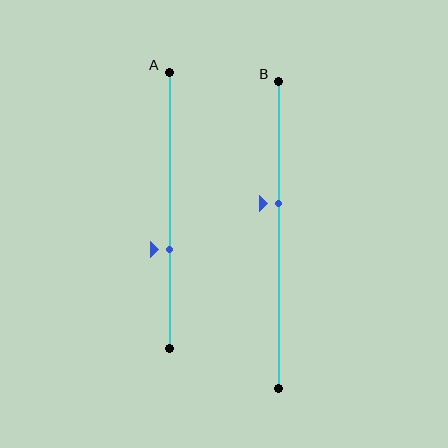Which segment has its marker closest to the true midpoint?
Segment B has its marker closest to the true midpoint.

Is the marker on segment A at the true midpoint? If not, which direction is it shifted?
No, the marker on segment A is shifted downward by about 14% of the segment length.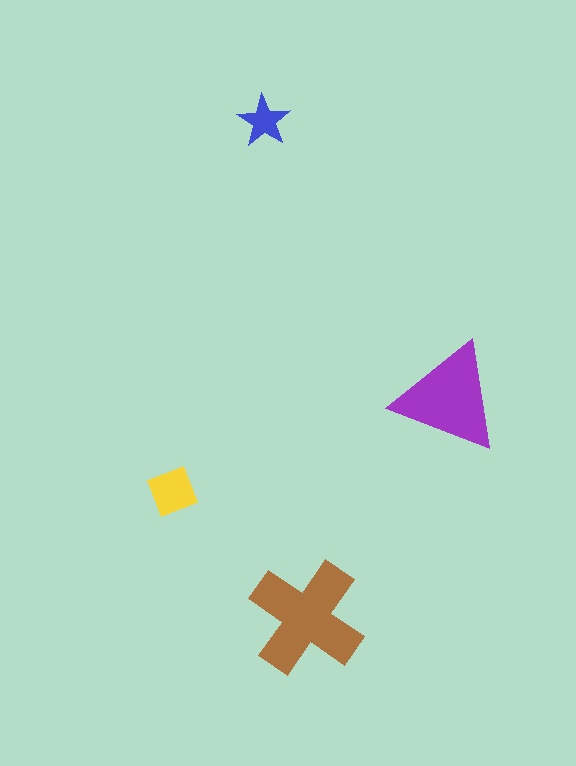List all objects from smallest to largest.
The blue star, the yellow square, the purple triangle, the brown cross.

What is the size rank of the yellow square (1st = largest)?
3rd.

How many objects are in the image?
There are 4 objects in the image.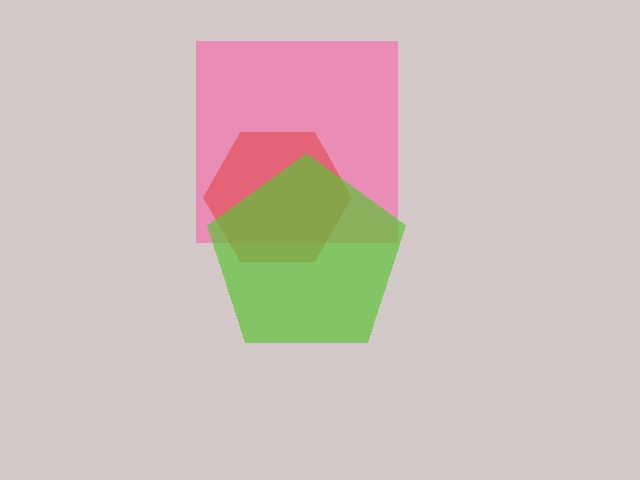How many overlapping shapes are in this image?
There are 3 overlapping shapes in the image.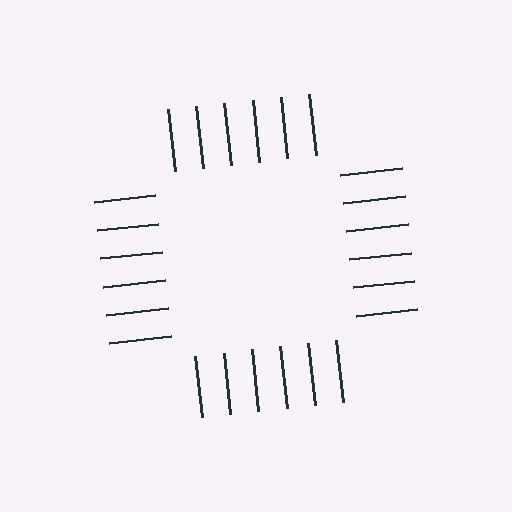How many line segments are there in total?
24 — 6 along each of the 4 edges.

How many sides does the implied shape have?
4 sides — the line-ends trace a square.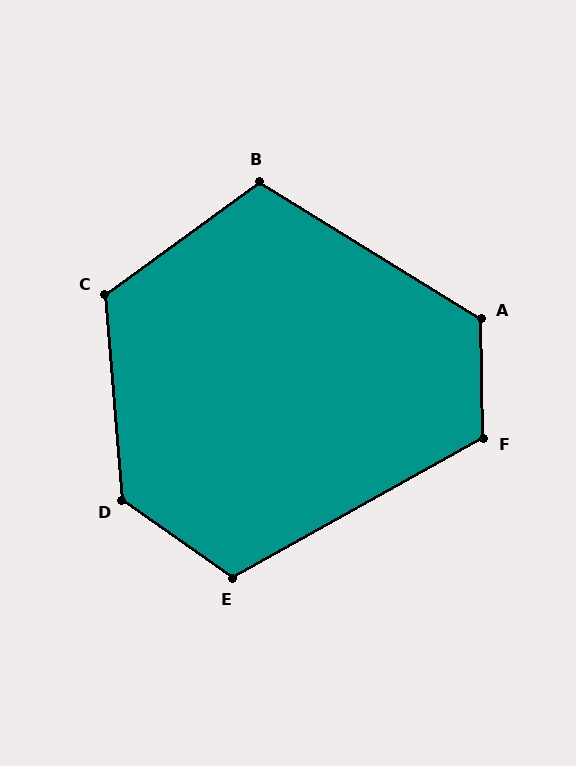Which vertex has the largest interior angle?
D, at approximately 130 degrees.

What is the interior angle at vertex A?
Approximately 123 degrees (obtuse).